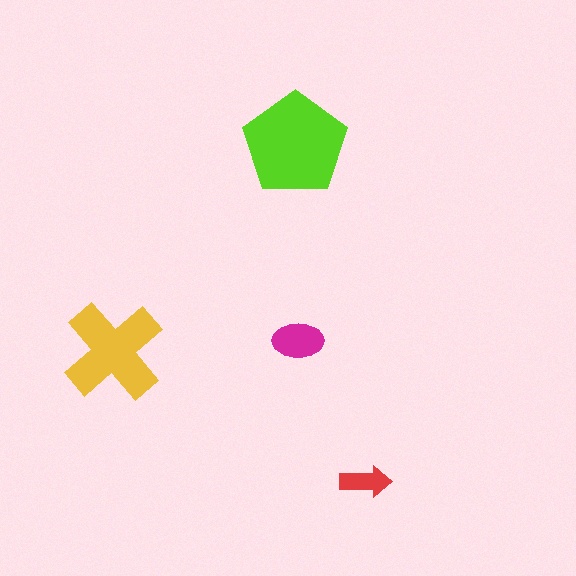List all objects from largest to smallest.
The lime pentagon, the yellow cross, the magenta ellipse, the red arrow.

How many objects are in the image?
There are 4 objects in the image.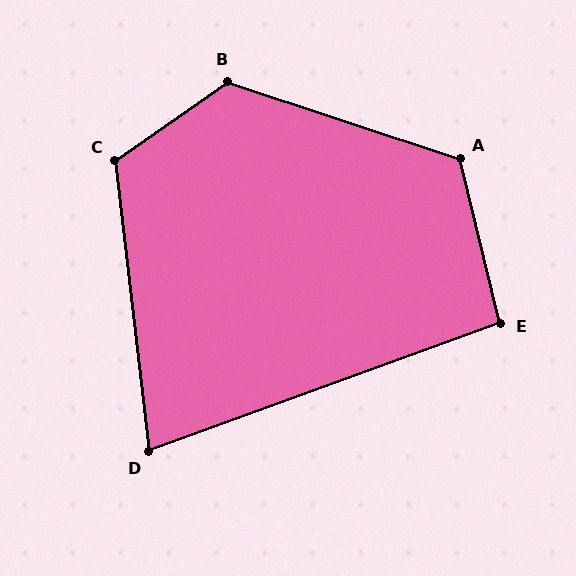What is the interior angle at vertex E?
Approximately 96 degrees (obtuse).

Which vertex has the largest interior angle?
B, at approximately 127 degrees.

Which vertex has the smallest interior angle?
D, at approximately 77 degrees.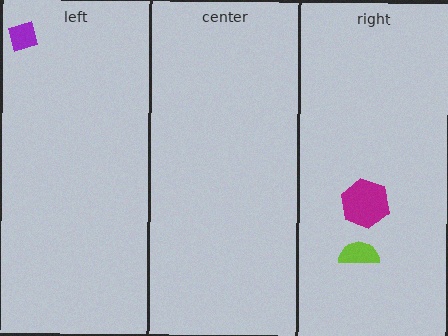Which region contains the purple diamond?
The left region.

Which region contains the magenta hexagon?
The right region.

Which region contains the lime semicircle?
The right region.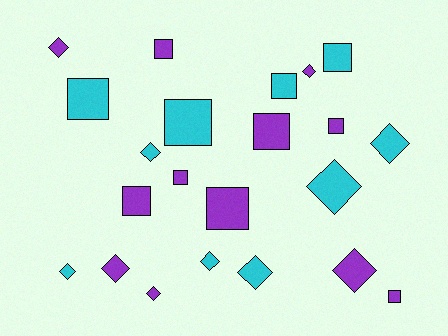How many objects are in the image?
There are 22 objects.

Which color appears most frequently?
Purple, with 12 objects.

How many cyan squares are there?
There are 4 cyan squares.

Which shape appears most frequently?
Diamond, with 11 objects.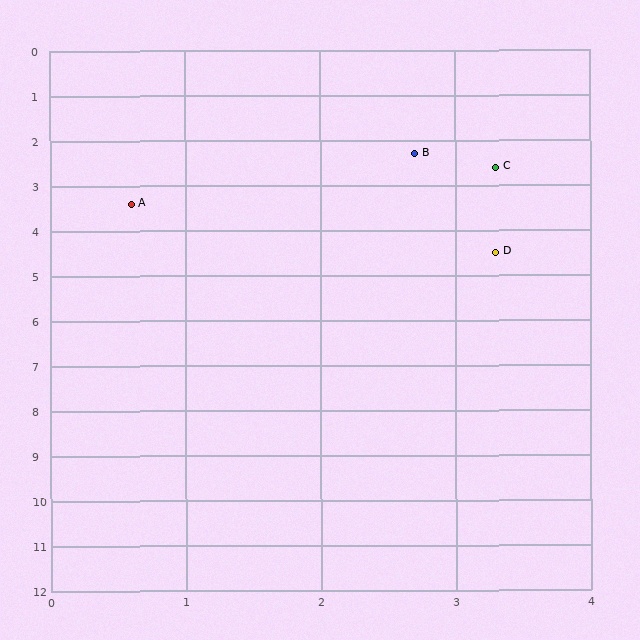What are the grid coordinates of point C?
Point C is at approximately (3.3, 2.6).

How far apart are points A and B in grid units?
Points A and B are about 2.4 grid units apart.